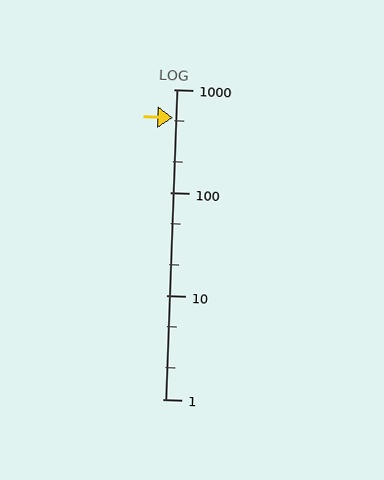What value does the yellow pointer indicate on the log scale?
The pointer indicates approximately 530.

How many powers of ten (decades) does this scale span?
The scale spans 3 decades, from 1 to 1000.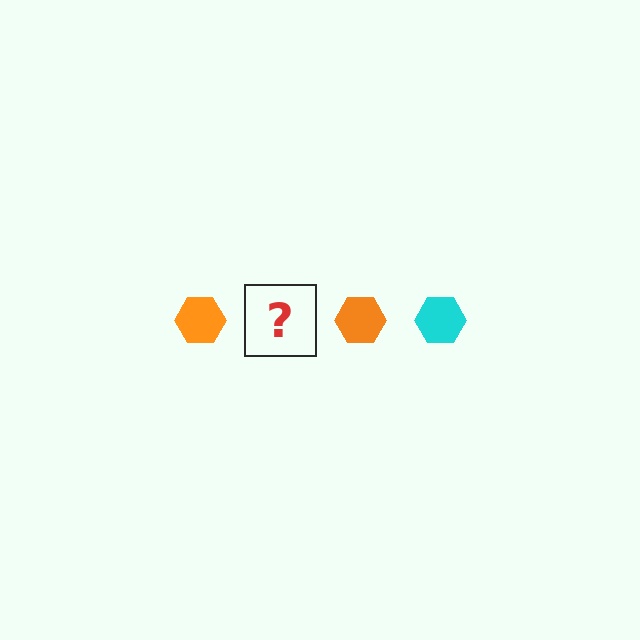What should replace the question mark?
The question mark should be replaced with a cyan hexagon.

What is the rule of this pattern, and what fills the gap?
The rule is that the pattern cycles through orange, cyan hexagons. The gap should be filled with a cyan hexagon.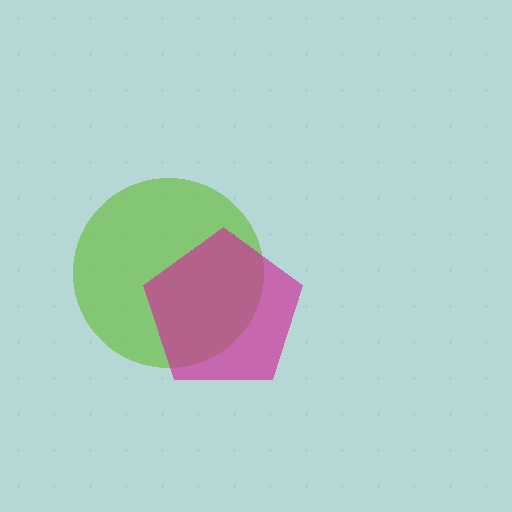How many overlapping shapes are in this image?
There are 2 overlapping shapes in the image.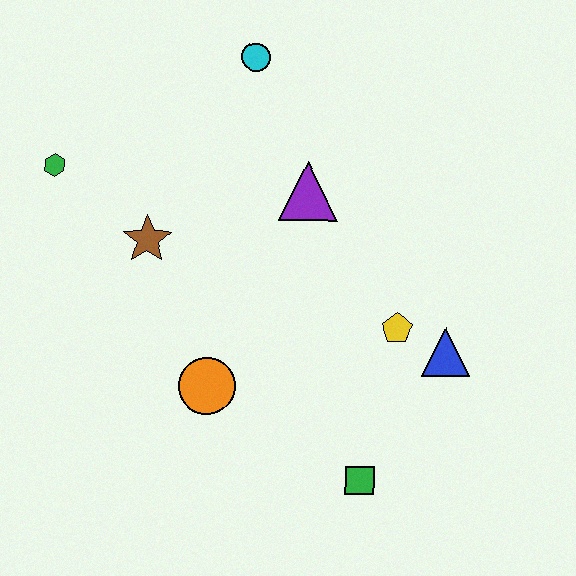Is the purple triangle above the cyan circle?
No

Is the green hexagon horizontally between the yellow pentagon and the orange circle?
No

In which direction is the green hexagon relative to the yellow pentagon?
The green hexagon is to the left of the yellow pentagon.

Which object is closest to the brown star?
The green hexagon is closest to the brown star.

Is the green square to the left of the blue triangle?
Yes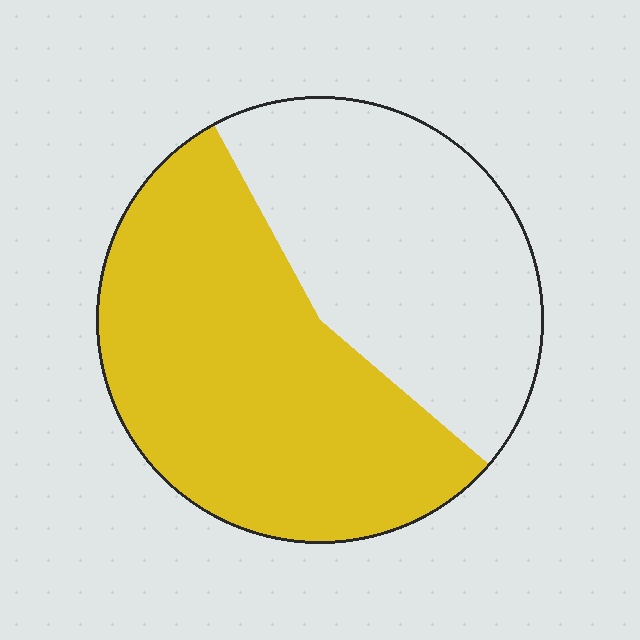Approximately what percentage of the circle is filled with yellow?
Approximately 55%.